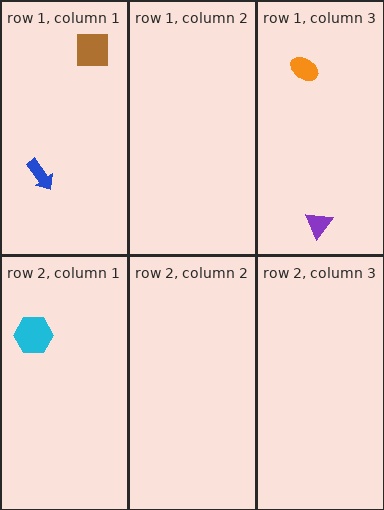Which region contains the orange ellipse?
The row 1, column 3 region.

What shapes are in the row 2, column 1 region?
The cyan hexagon.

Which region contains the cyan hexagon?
The row 2, column 1 region.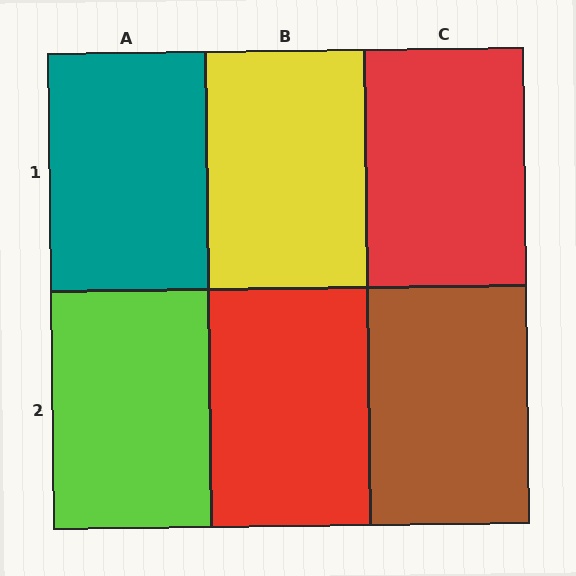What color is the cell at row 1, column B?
Yellow.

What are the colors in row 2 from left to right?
Lime, red, brown.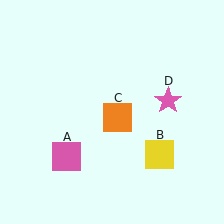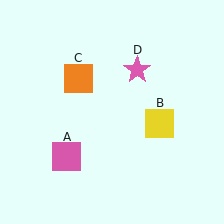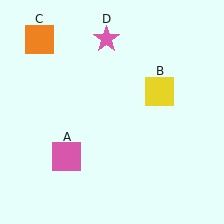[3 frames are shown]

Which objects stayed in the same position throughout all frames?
Pink square (object A) remained stationary.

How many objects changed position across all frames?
3 objects changed position: yellow square (object B), orange square (object C), pink star (object D).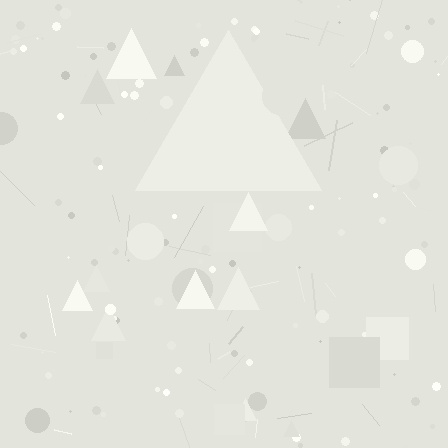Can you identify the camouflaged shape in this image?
The camouflaged shape is a triangle.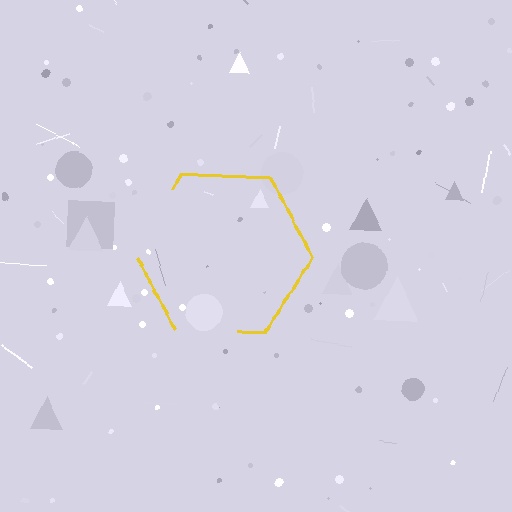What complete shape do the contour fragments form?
The contour fragments form a hexagon.